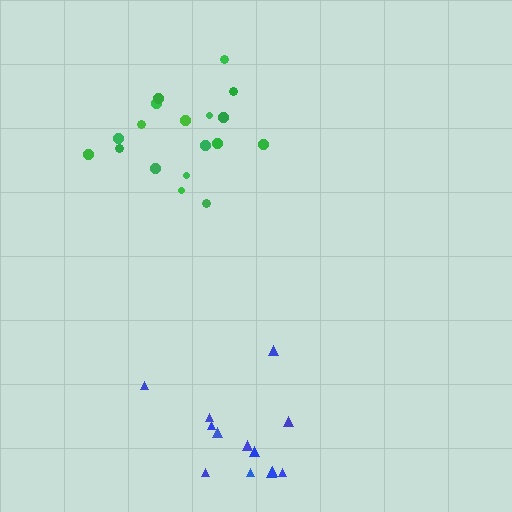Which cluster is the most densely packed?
Green.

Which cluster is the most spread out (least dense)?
Blue.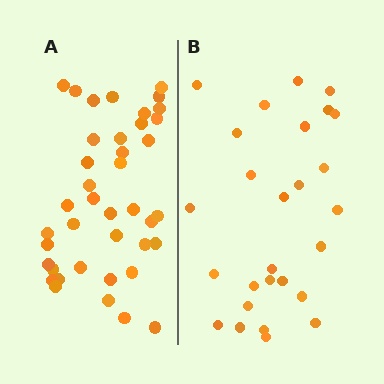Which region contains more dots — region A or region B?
Region A (the left region) has more dots.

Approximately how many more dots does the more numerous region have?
Region A has approximately 15 more dots than region B.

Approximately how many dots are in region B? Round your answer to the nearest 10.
About 30 dots. (The exact count is 27, which rounds to 30.)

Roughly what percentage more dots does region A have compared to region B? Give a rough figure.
About 50% more.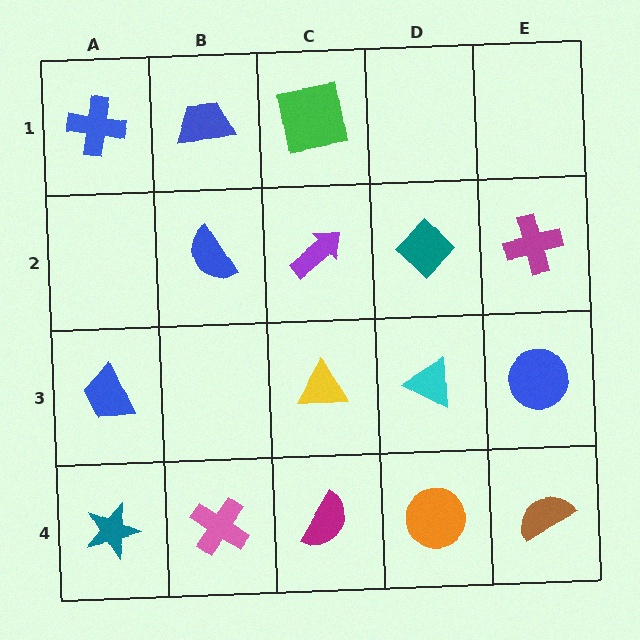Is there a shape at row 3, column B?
No, that cell is empty.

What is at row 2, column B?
A blue semicircle.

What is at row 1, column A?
A blue cross.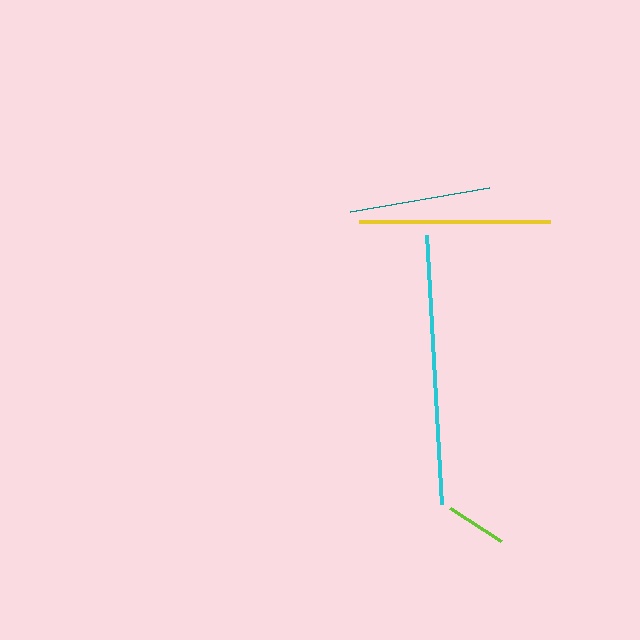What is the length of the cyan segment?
The cyan segment is approximately 269 pixels long.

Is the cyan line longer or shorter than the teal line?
The cyan line is longer than the teal line.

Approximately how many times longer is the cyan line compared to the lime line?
The cyan line is approximately 4.4 times the length of the lime line.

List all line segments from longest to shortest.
From longest to shortest: cyan, yellow, teal, lime.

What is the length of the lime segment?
The lime segment is approximately 61 pixels long.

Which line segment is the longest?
The cyan line is the longest at approximately 269 pixels.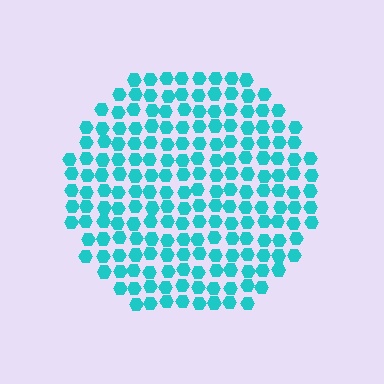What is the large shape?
The large shape is a circle.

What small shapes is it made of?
It is made of small hexagons.